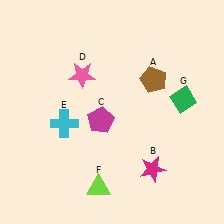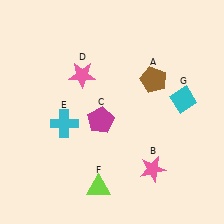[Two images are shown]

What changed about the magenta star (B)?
In Image 1, B is magenta. In Image 2, it changed to pink.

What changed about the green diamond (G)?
In Image 1, G is green. In Image 2, it changed to cyan.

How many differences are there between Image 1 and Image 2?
There are 2 differences between the two images.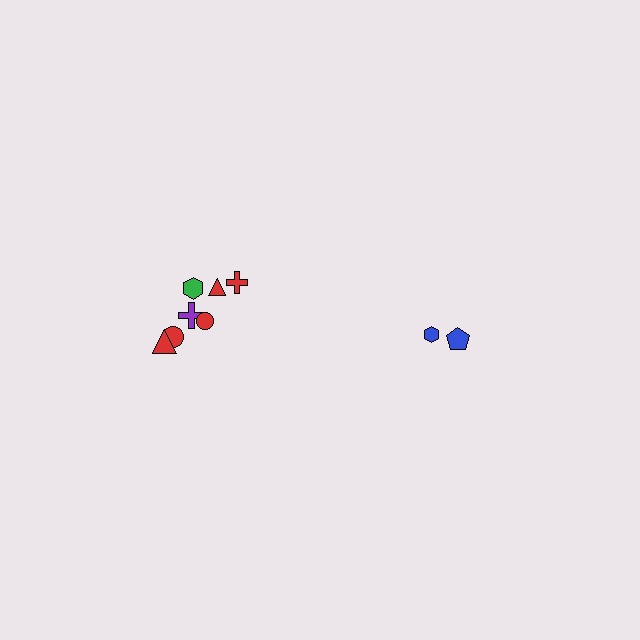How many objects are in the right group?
There are 3 objects.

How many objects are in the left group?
There are 7 objects.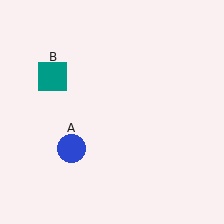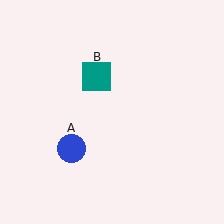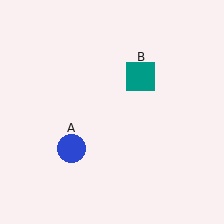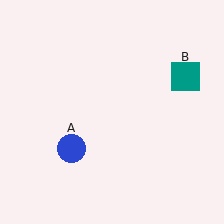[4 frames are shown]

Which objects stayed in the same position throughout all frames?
Blue circle (object A) remained stationary.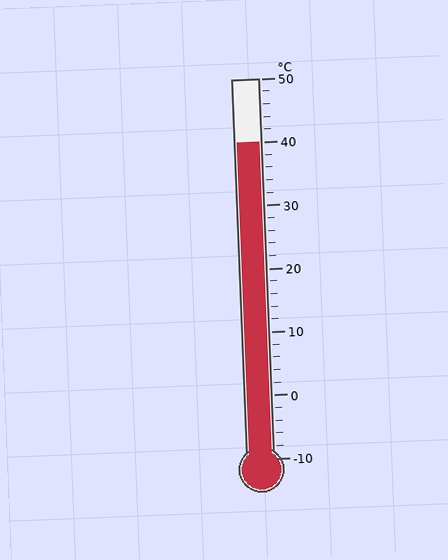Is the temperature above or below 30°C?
The temperature is above 30°C.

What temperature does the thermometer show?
The thermometer shows approximately 40°C.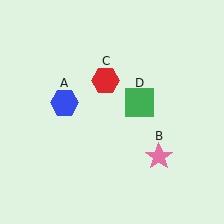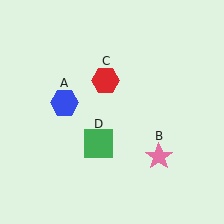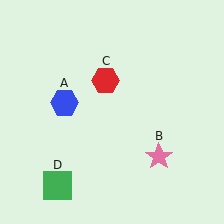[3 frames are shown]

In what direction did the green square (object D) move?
The green square (object D) moved down and to the left.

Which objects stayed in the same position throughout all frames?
Blue hexagon (object A) and pink star (object B) and red hexagon (object C) remained stationary.